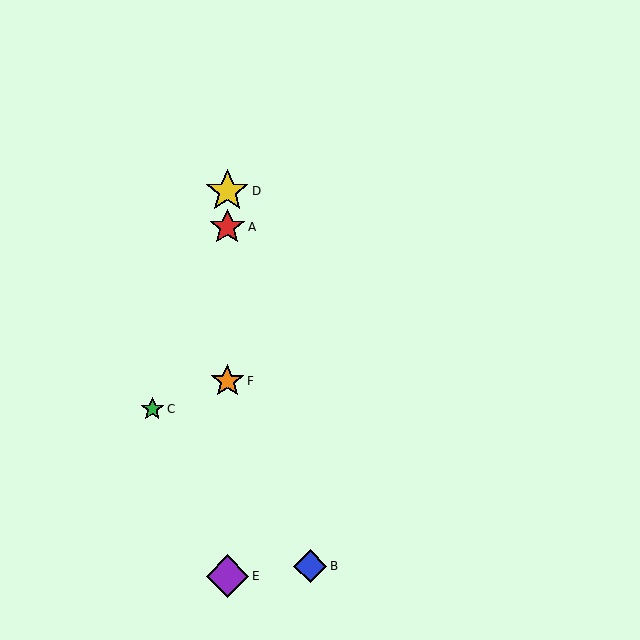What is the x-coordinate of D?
Object D is at x≈227.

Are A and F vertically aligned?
Yes, both are at x≈227.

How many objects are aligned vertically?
4 objects (A, D, E, F) are aligned vertically.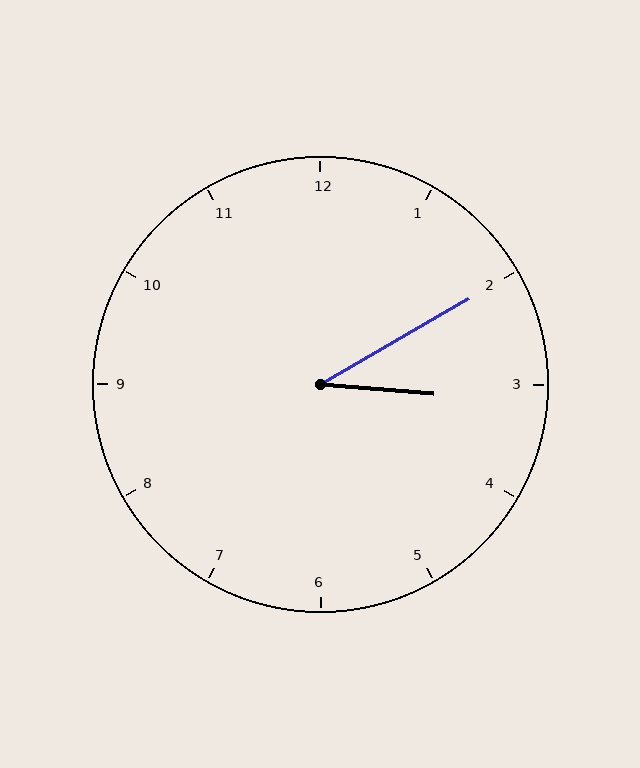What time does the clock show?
3:10.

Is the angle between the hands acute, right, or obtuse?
It is acute.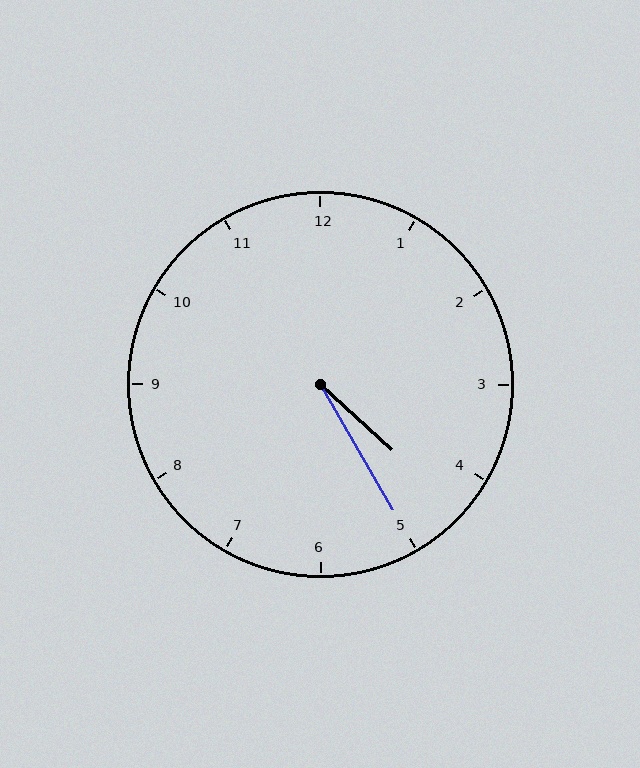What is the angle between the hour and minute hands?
Approximately 18 degrees.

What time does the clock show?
4:25.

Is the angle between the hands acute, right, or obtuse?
It is acute.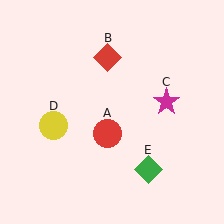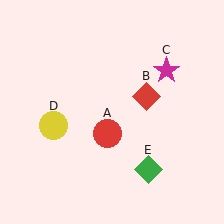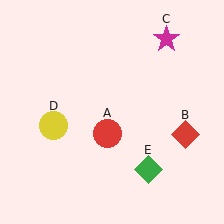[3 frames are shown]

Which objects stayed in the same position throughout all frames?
Red circle (object A) and yellow circle (object D) and green diamond (object E) remained stationary.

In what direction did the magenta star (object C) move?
The magenta star (object C) moved up.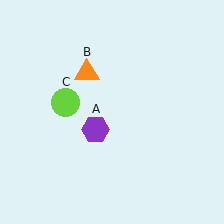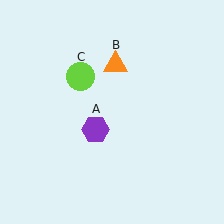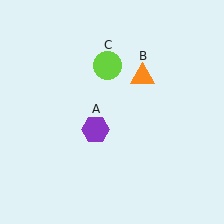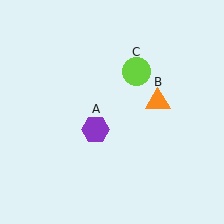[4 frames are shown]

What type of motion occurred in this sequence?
The orange triangle (object B), lime circle (object C) rotated clockwise around the center of the scene.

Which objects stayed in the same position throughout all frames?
Purple hexagon (object A) remained stationary.